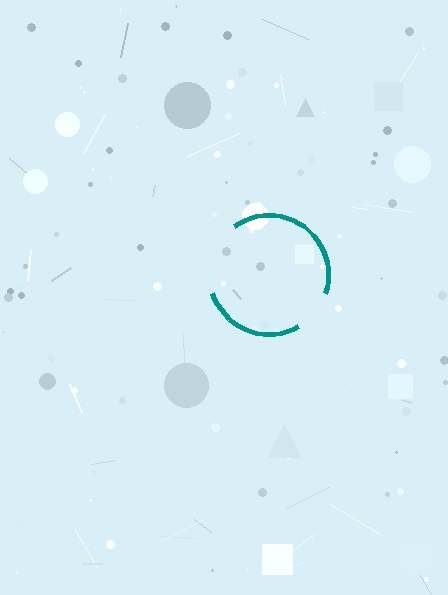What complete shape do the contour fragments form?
The contour fragments form a circle.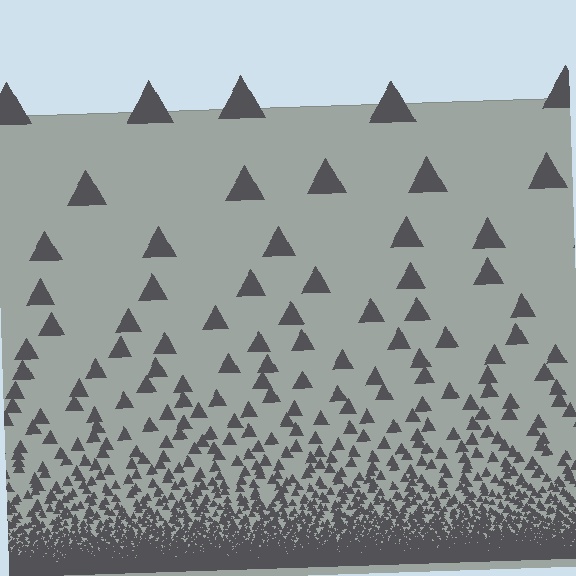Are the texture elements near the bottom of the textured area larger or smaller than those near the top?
Smaller. The gradient is inverted — elements near the bottom are smaller and denser.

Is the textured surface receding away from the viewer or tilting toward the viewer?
The surface appears to tilt toward the viewer. Texture elements get larger and sparser toward the top.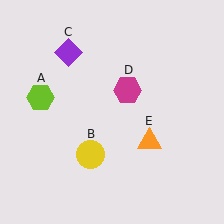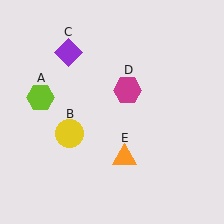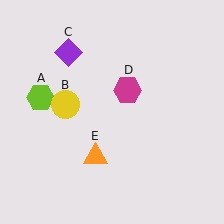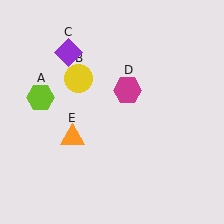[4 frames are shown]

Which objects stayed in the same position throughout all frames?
Lime hexagon (object A) and purple diamond (object C) and magenta hexagon (object D) remained stationary.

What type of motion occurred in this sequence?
The yellow circle (object B), orange triangle (object E) rotated clockwise around the center of the scene.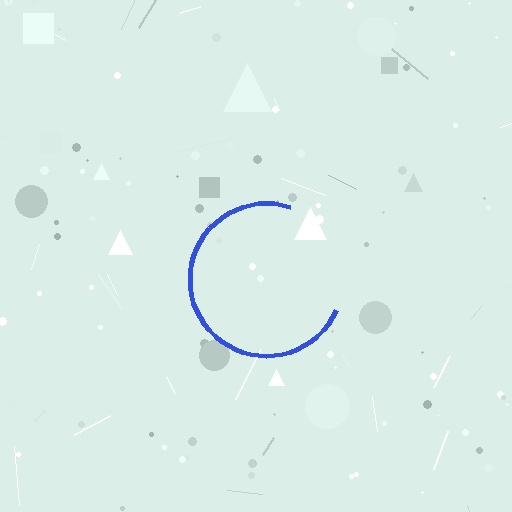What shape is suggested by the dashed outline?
The dashed outline suggests a circle.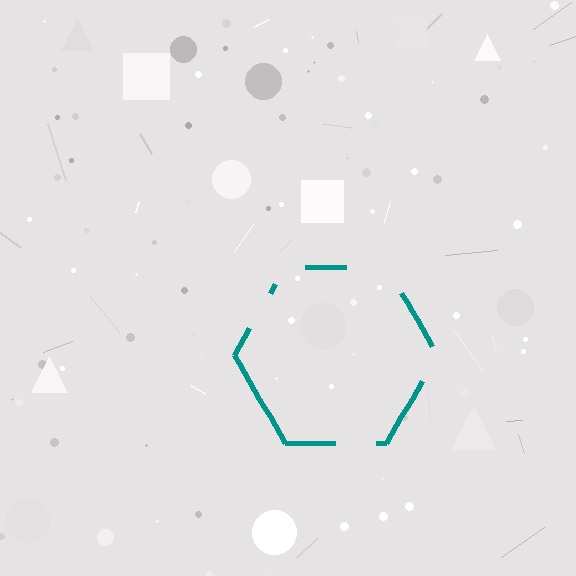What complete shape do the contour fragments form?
The contour fragments form a hexagon.